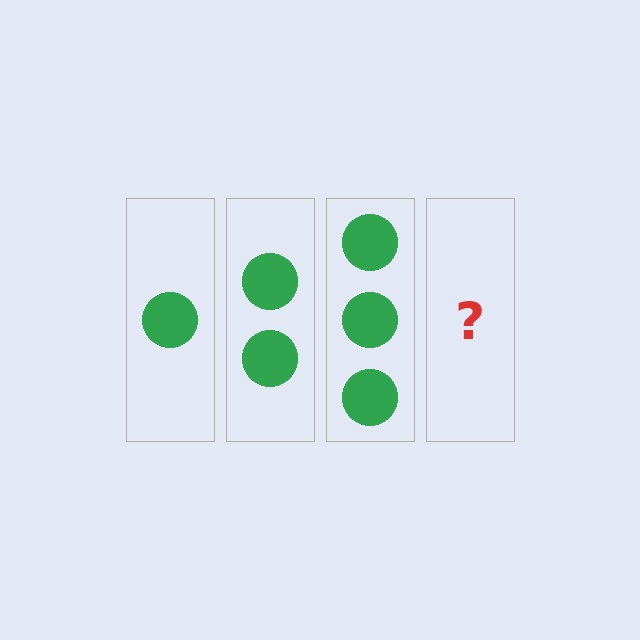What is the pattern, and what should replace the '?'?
The pattern is that each step adds one more circle. The '?' should be 4 circles.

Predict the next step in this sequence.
The next step is 4 circles.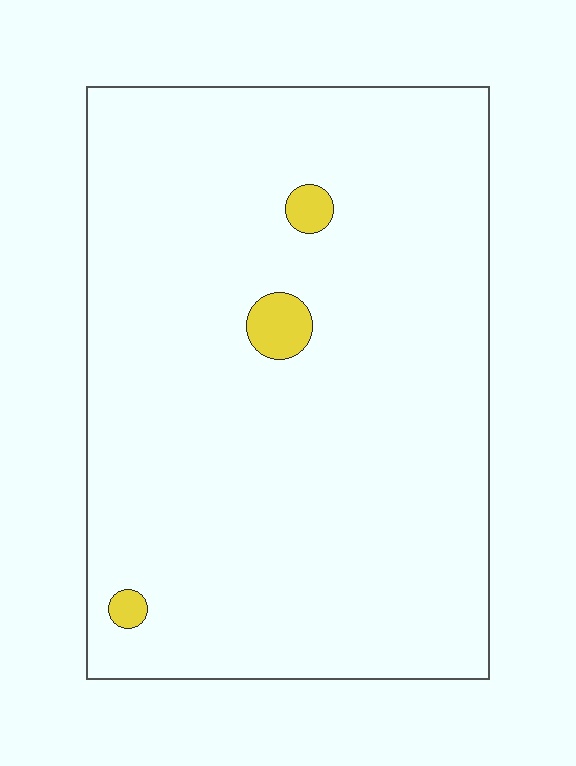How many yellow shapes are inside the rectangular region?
3.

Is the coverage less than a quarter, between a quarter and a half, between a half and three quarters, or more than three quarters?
Less than a quarter.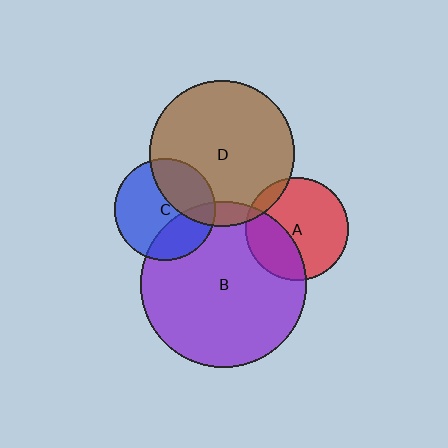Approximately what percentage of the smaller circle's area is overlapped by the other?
Approximately 30%.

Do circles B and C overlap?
Yes.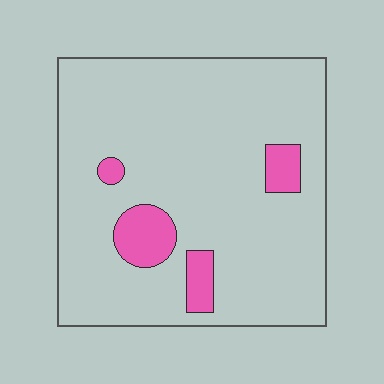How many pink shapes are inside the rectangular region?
4.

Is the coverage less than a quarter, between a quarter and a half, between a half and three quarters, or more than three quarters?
Less than a quarter.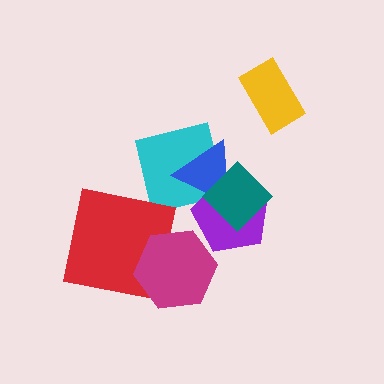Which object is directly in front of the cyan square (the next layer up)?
The blue triangle is directly in front of the cyan square.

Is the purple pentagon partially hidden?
Yes, it is partially covered by another shape.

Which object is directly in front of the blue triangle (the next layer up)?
The purple pentagon is directly in front of the blue triangle.